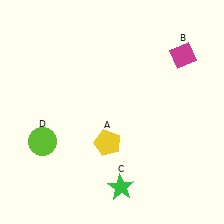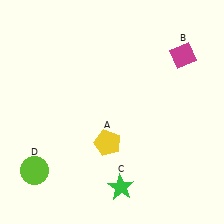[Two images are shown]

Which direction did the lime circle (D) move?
The lime circle (D) moved down.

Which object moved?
The lime circle (D) moved down.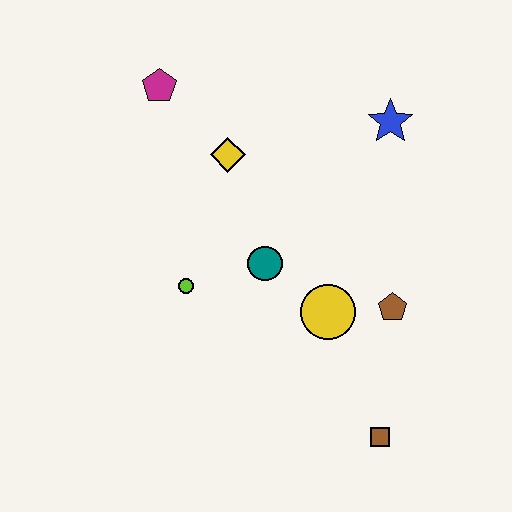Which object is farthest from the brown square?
The magenta pentagon is farthest from the brown square.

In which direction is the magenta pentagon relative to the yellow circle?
The magenta pentagon is above the yellow circle.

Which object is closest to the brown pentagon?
The yellow circle is closest to the brown pentagon.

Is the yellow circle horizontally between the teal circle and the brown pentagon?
Yes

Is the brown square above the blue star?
No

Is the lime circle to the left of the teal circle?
Yes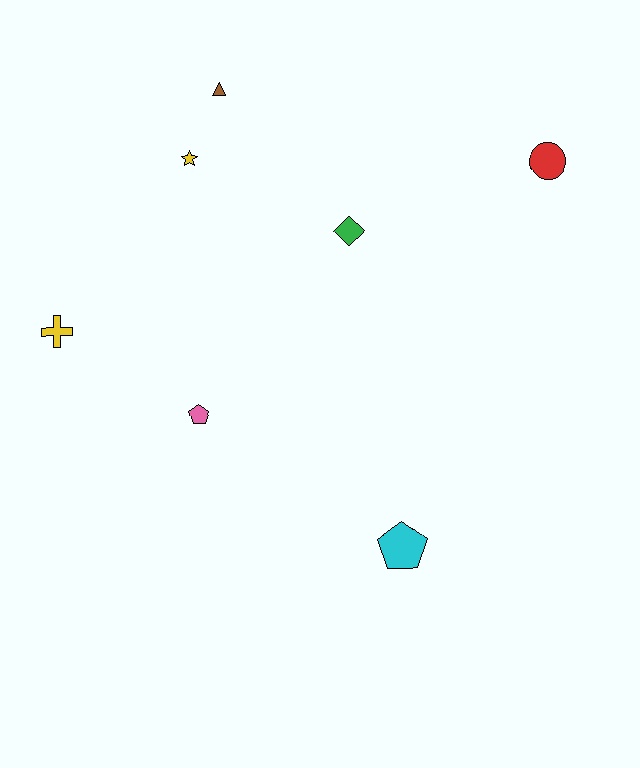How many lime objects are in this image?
There are no lime objects.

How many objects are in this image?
There are 7 objects.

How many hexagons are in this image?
There are no hexagons.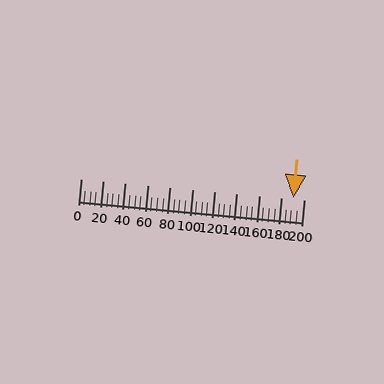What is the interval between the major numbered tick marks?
The major tick marks are spaced 20 units apart.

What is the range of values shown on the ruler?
The ruler shows values from 0 to 200.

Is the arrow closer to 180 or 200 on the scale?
The arrow is closer to 200.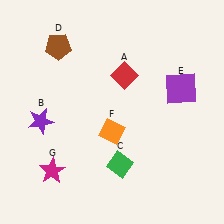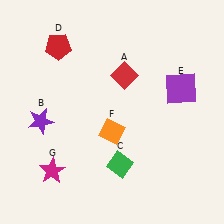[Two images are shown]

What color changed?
The pentagon (D) changed from brown in Image 1 to red in Image 2.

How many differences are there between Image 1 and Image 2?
There is 1 difference between the two images.